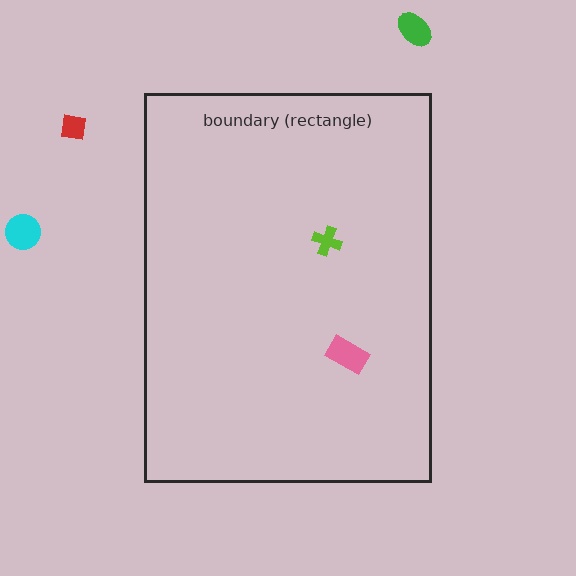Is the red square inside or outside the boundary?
Outside.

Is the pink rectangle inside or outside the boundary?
Inside.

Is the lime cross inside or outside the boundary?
Inside.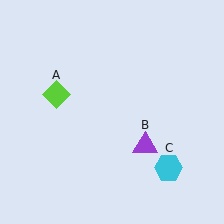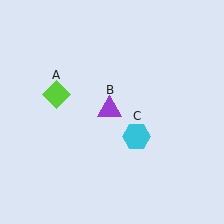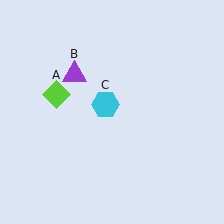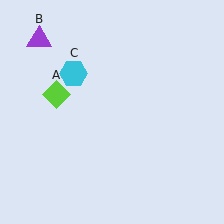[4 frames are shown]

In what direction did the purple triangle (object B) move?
The purple triangle (object B) moved up and to the left.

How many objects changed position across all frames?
2 objects changed position: purple triangle (object B), cyan hexagon (object C).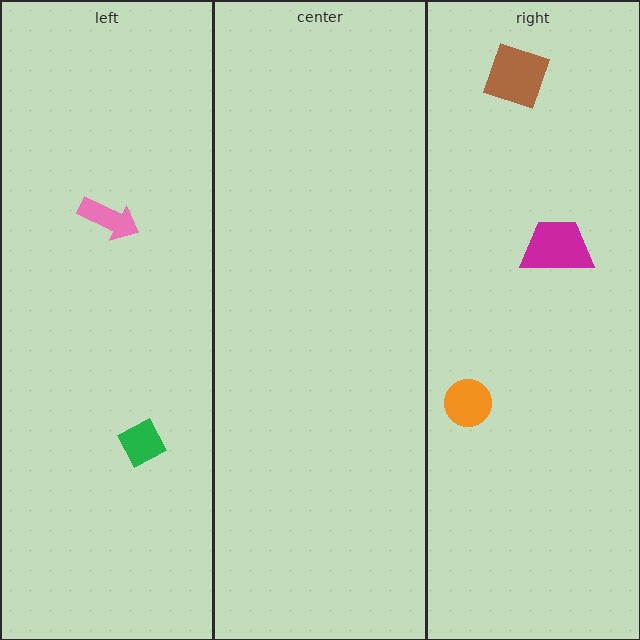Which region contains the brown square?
The right region.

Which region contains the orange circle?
The right region.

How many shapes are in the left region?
2.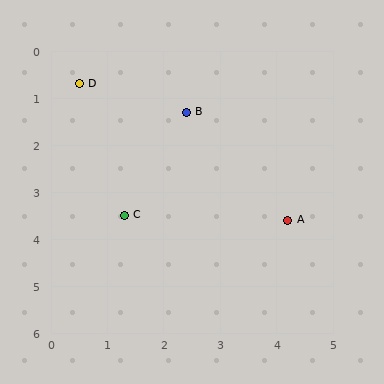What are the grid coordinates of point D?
Point D is at approximately (0.5, 0.7).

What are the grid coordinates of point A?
Point A is at approximately (4.2, 3.6).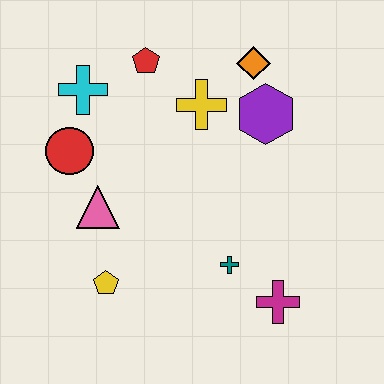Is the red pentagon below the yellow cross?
No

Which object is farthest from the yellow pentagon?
The orange diamond is farthest from the yellow pentagon.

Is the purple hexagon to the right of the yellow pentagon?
Yes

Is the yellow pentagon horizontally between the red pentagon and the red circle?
Yes